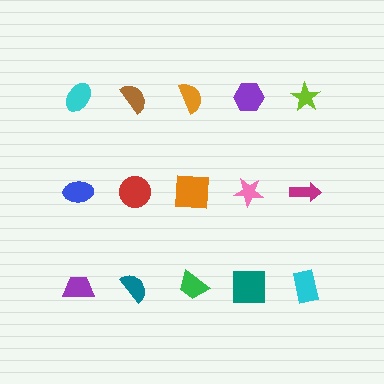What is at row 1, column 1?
A cyan ellipse.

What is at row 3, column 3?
A green trapezoid.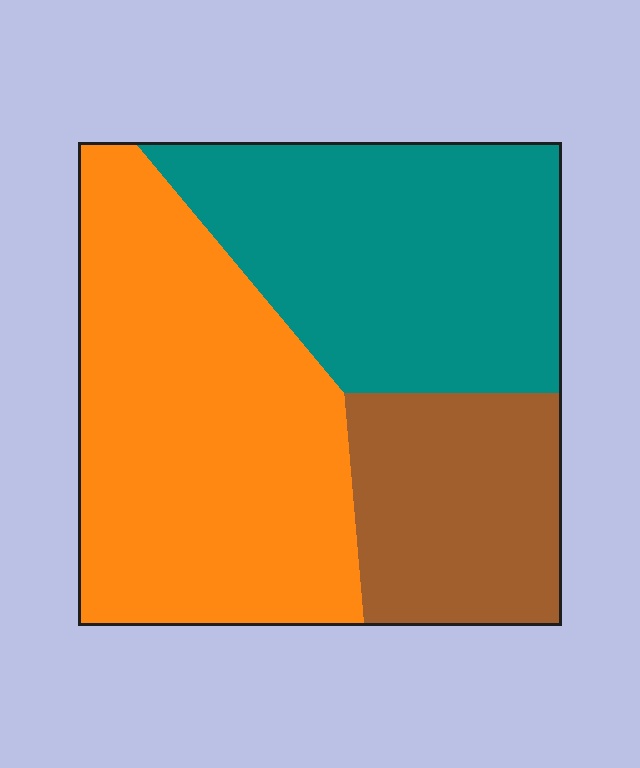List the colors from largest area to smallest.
From largest to smallest: orange, teal, brown.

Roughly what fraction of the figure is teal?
Teal covers around 35% of the figure.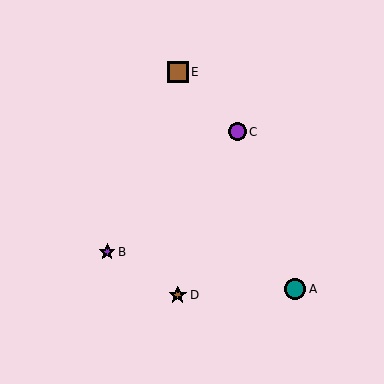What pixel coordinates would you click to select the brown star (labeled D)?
Click at (178, 295) to select the brown star D.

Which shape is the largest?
The teal circle (labeled A) is the largest.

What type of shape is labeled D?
Shape D is a brown star.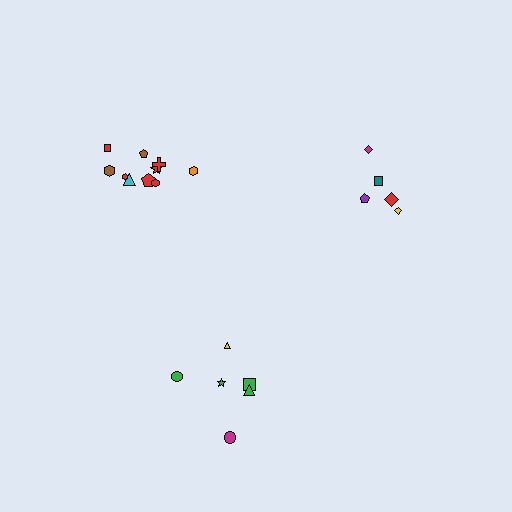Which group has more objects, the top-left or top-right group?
The top-left group.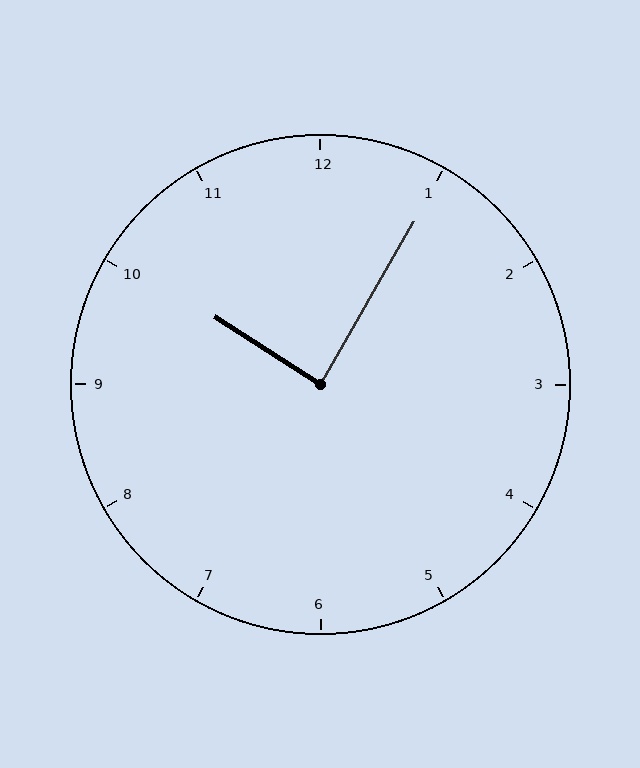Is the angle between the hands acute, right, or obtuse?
It is right.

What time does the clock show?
10:05.